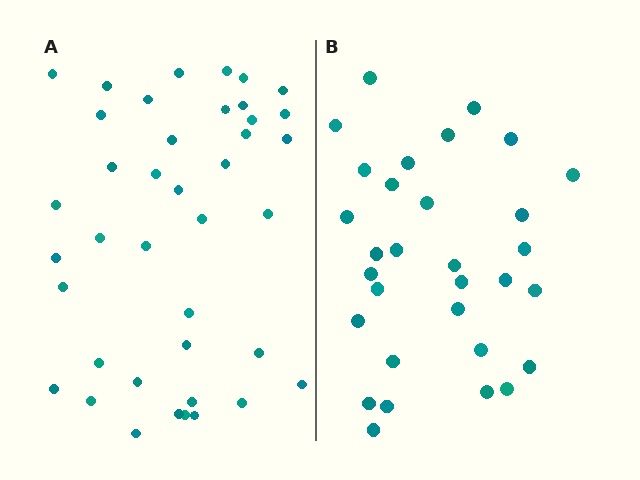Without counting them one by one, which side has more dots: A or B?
Region A (the left region) has more dots.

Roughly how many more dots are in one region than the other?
Region A has roughly 8 or so more dots than region B.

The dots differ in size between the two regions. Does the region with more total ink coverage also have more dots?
No. Region B has more total ink coverage because its dots are larger, but region A actually contains more individual dots. Total area can be misleading — the number of items is what matters here.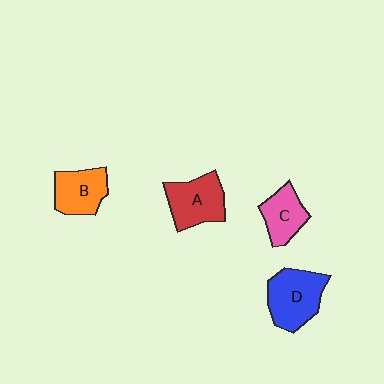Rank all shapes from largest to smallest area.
From largest to smallest: D (blue), A (red), B (orange), C (pink).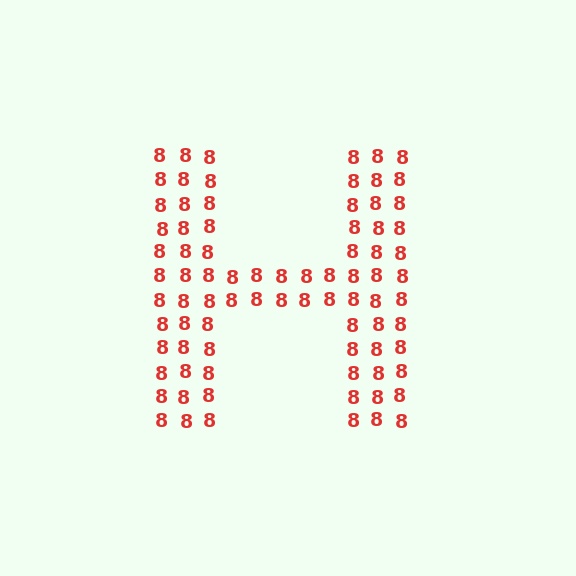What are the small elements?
The small elements are digit 8's.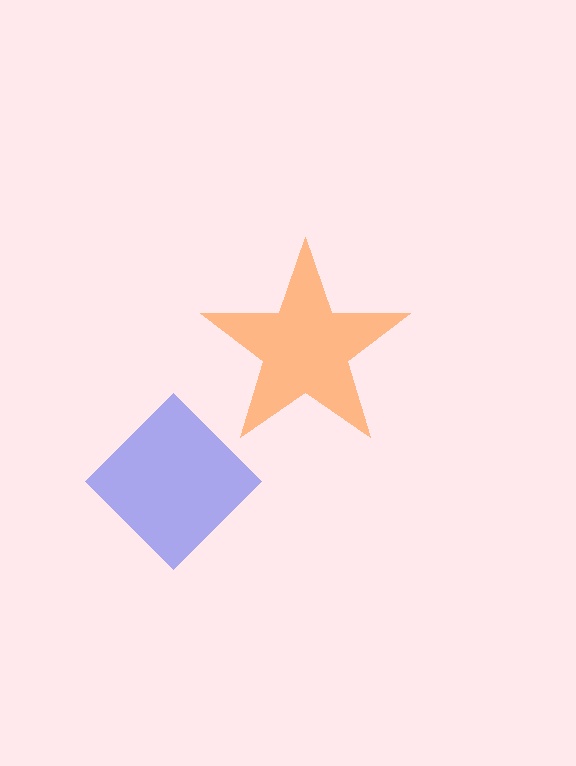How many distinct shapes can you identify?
There are 2 distinct shapes: a blue diamond, an orange star.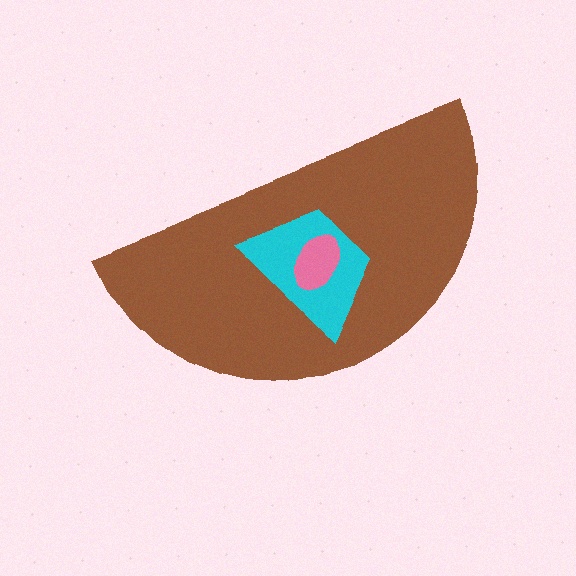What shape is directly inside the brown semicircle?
The cyan trapezoid.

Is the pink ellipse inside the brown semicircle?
Yes.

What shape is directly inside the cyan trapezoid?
The pink ellipse.